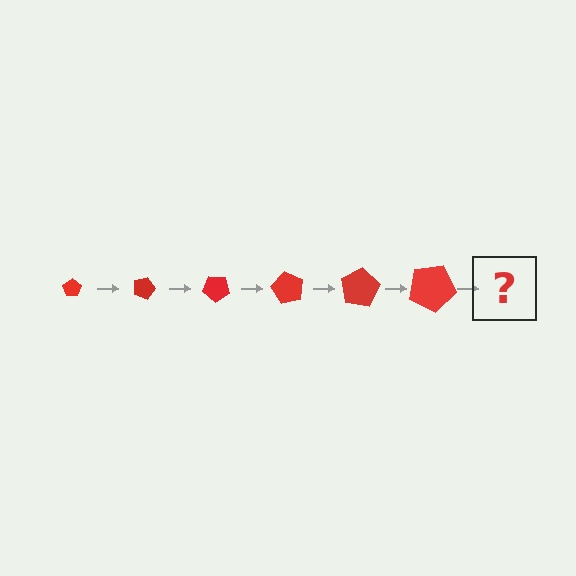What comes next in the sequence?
The next element should be a pentagon, larger than the previous one and rotated 120 degrees from the start.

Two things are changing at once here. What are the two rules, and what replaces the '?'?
The two rules are that the pentagon grows larger each step and it rotates 20 degrees each step. The '?' should be a pentagon, larger than the previous one and rotated 120 degrees from the start.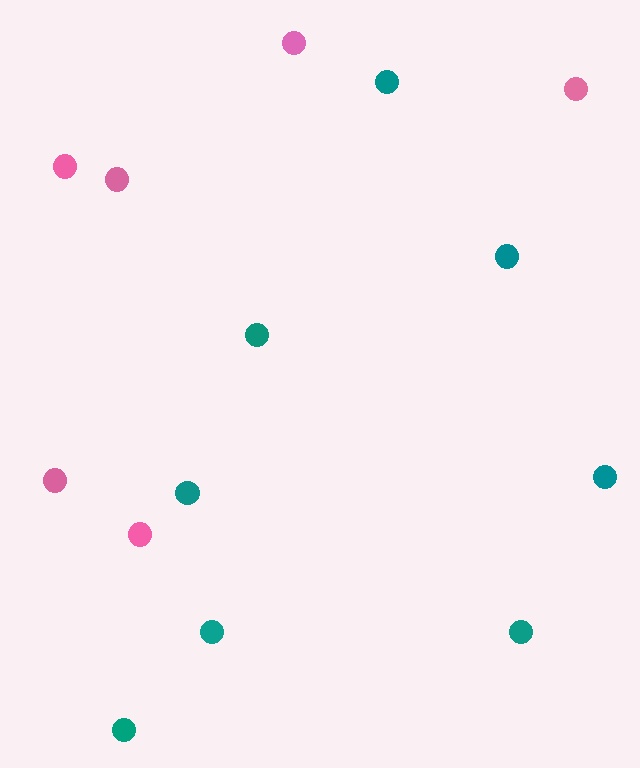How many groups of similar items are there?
There are 2 groups: one group of teal circles (8) and one group of pink circles (6).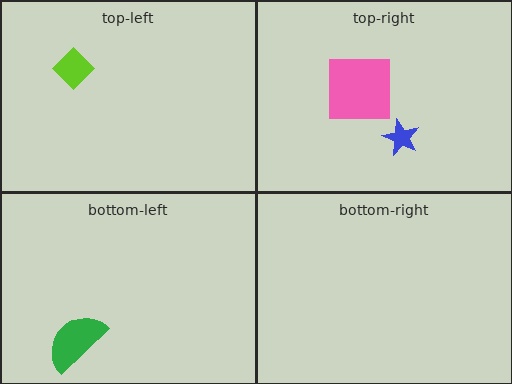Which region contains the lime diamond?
The top-left region.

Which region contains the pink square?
The top-right region.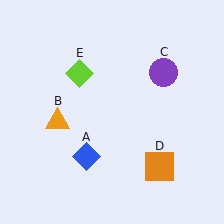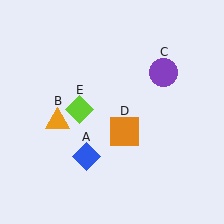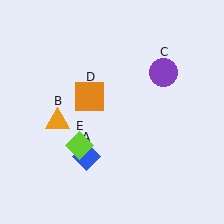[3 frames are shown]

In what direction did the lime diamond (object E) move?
The lime diamond (object E) moved down.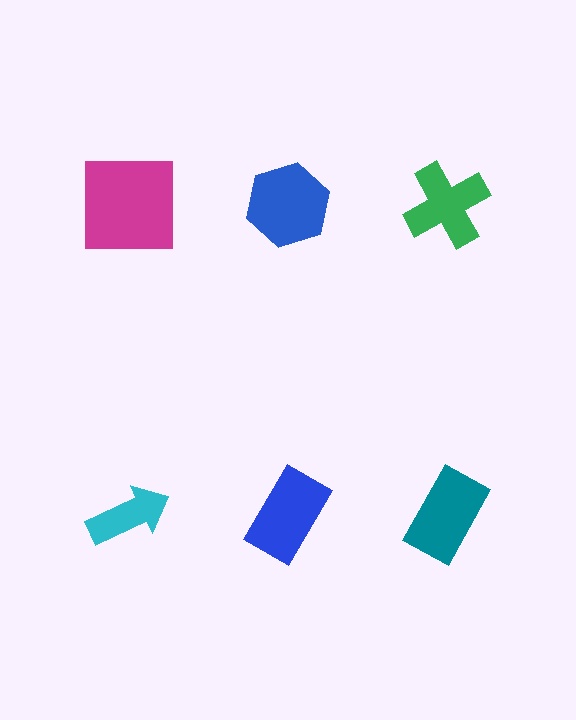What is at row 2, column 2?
A blue rectangle.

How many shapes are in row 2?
3 shapes.